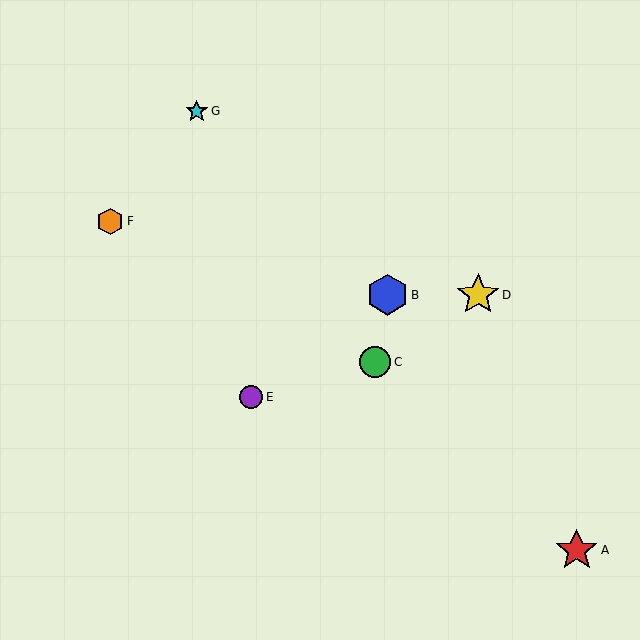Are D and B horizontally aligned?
Yes, both are at y≈295.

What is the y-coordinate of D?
Object D is at y≈295.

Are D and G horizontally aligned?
No, D is at y≈295 and G is at y≈111.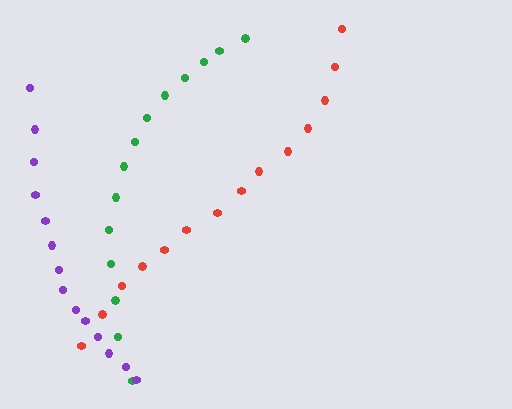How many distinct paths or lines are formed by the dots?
There are 3 distinct paths.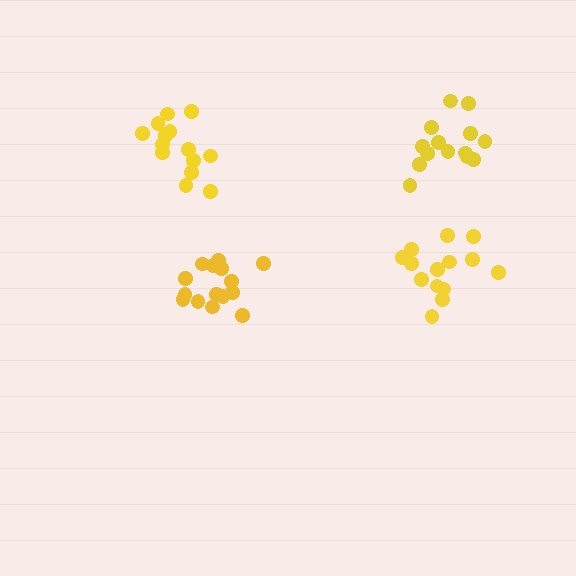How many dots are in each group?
Group 1: 14 dots, Group 2: 14 dots, Group 3: 15 dots, Group 4: 14 dots (57 total).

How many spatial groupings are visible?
There are 4 spatial groupings.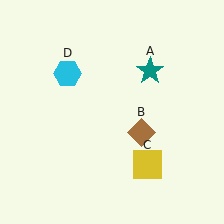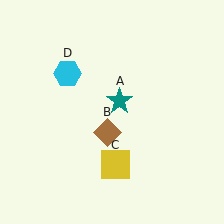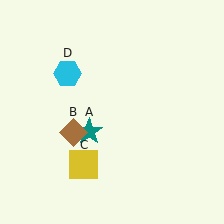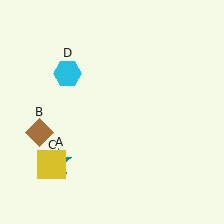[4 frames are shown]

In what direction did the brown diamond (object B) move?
The brown diamond (object B) moved left.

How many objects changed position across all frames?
3 objects changed position: teal star (object A), brown diamond (object B), yellow square (object C).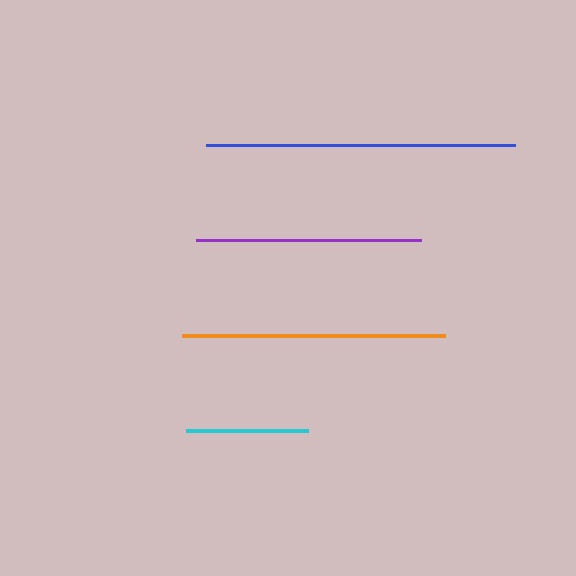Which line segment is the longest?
The blue line is the longest at approximately 309 pixels.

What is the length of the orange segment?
The orange segment is approximately 263 pixels long.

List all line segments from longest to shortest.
From longest to shortest: blue, orange, purple, cyan.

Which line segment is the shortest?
The cyan line is the shortest at approximately 122 pixels.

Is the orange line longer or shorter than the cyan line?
The orange line is longer than the cyan line.